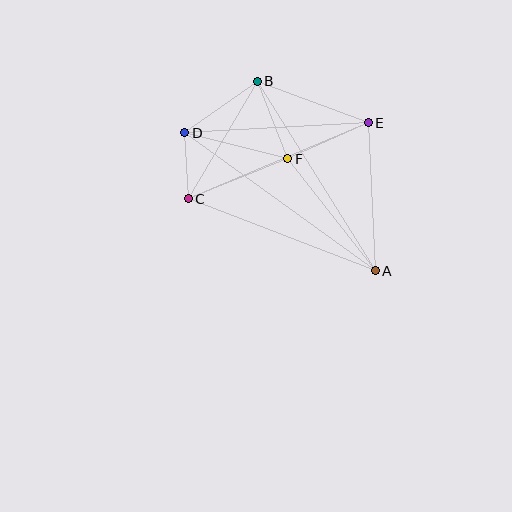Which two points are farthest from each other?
Points A and D are farthest from each other.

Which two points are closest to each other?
Points C and D are closest to each other.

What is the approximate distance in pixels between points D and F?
The distance between D and F is approximately 106 pixels.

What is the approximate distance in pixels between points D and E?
The distance between D and E is approximately 184 pixels.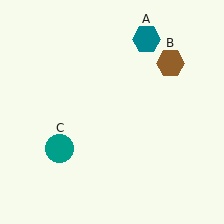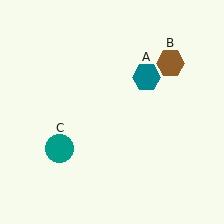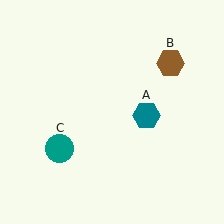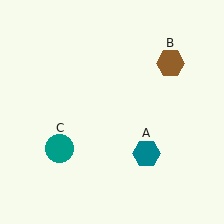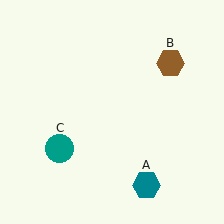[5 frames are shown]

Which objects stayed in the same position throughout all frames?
Brown hexagon (object B) and teal circle (object C) remained stationary.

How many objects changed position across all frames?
1 object changed position: teal hexagon (object A).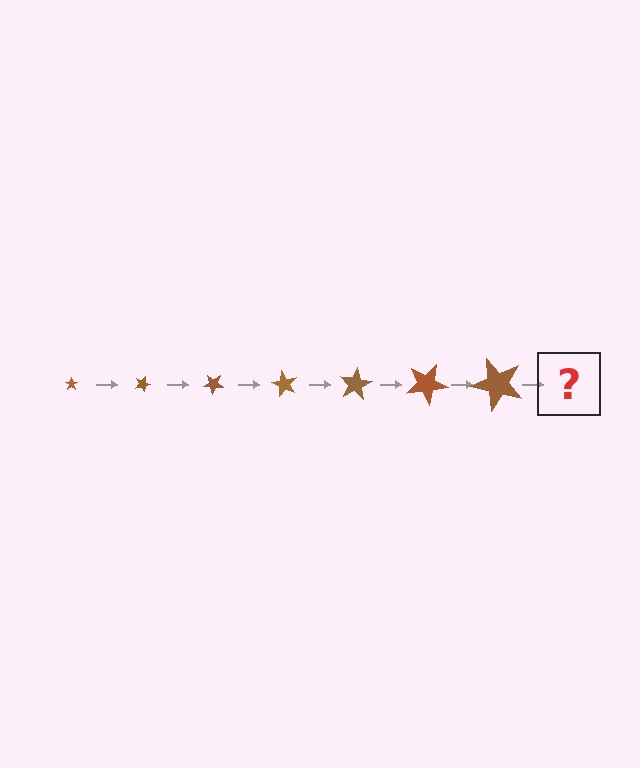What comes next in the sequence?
The next element should be a star, larger than the previous one and rotated 140 degrees from the start.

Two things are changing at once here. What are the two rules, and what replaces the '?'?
The two rules are that the star grows larger each step and it rotates 20 degrees each step. The '?' should be a star, larger than the previous one and rotated 140 degrees from the start.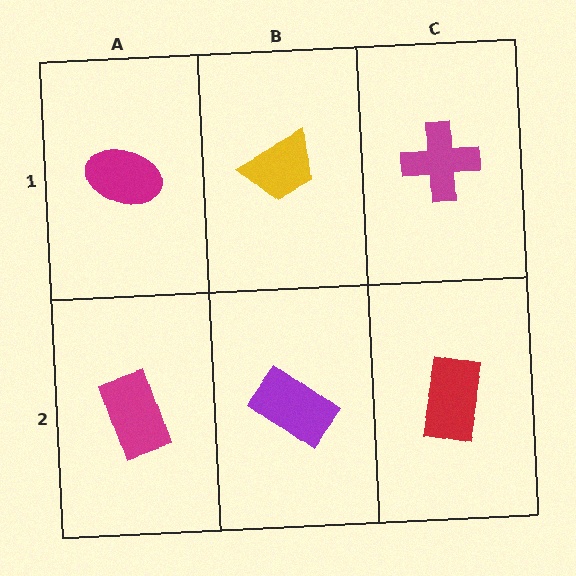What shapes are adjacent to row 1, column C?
A red rectangle (row 2, column C), a yellow trapezoid (row 1, column B).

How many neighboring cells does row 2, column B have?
3.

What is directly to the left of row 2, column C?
A purple rectangle.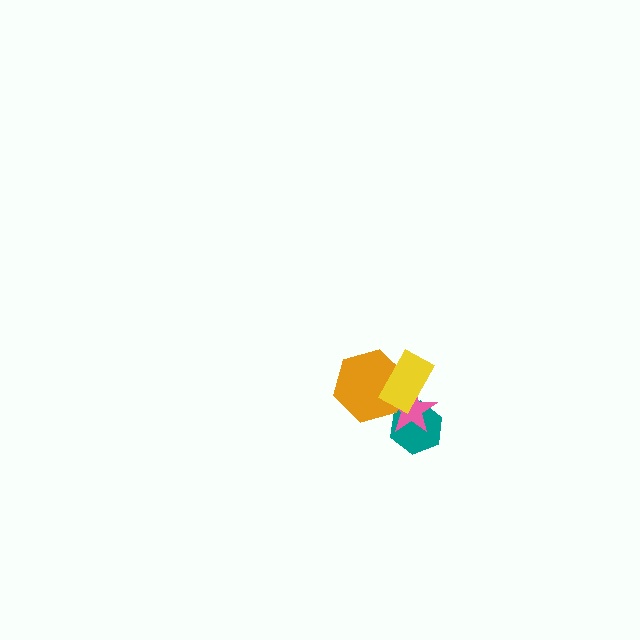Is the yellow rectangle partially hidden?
No, no other shape covers it.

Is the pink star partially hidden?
Yes, it is partially covered by another shape.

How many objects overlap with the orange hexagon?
2 objects overlap with the orange hexagon.